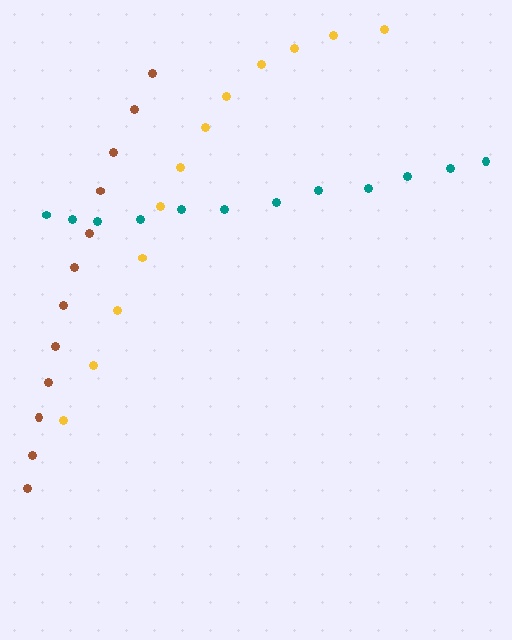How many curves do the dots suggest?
There are 3 distinct paths.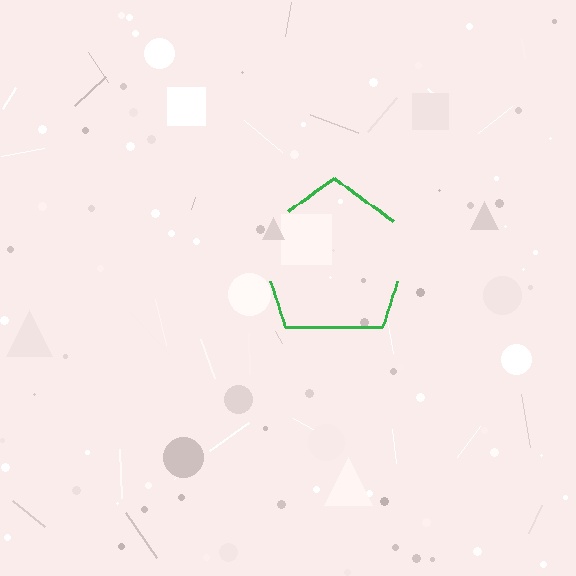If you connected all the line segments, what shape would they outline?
They would outline a pentagon.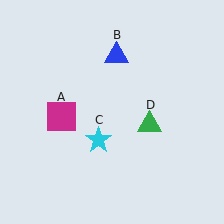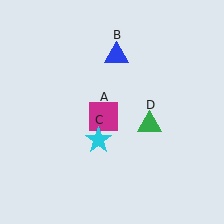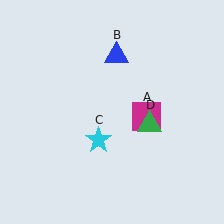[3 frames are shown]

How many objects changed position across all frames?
1 object changed position: magenta square (object A).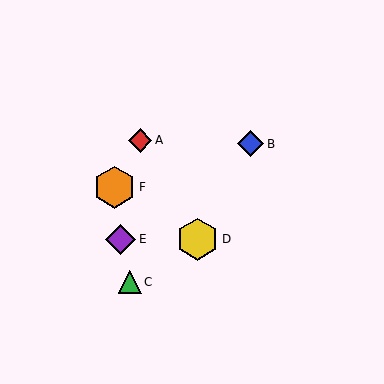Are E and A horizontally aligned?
No, E is at y≈239 and A is at y≈140.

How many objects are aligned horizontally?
2 objects (D, E) are aligned horizontally.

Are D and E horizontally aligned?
Yes, both are at y≈239.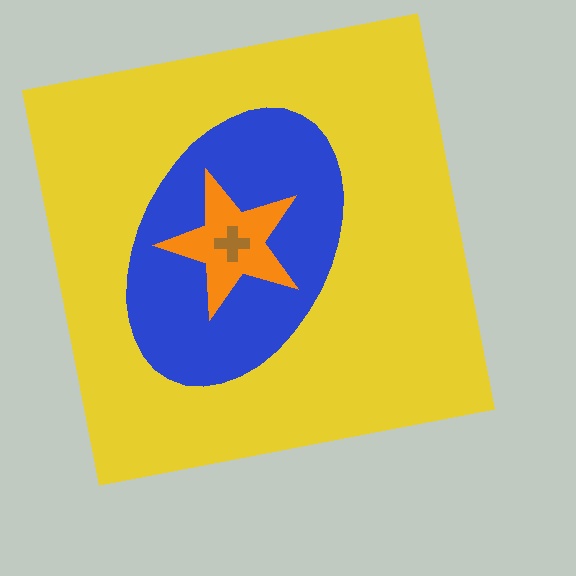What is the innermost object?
The brown cross.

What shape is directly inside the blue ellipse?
The orange star.